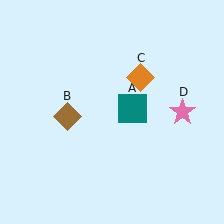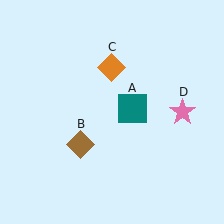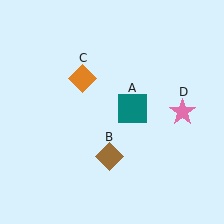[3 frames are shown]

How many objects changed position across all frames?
2 objects changed position: brown diamond (object B), orange diamond (object C).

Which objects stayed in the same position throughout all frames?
Teal square (object A) and pink star (object D) remained stationary.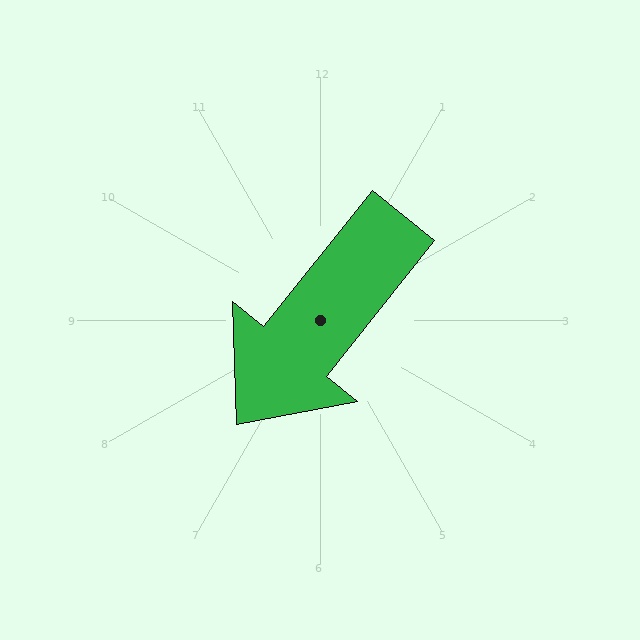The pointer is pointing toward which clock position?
Roughly 7 o'clock.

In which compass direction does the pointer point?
Southwest.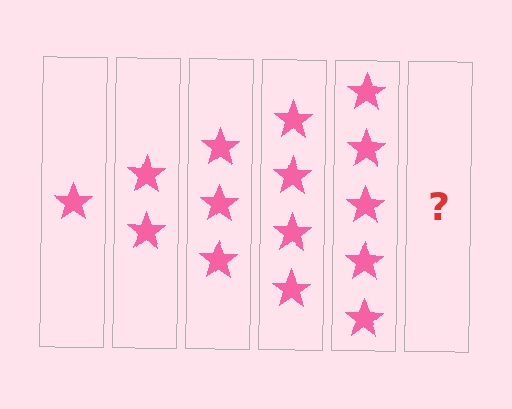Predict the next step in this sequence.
The next step is 6 stars.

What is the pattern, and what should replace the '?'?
The pattern is that each step adds one more star. The '?' should be 6 stars.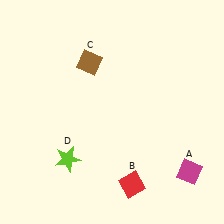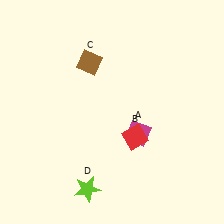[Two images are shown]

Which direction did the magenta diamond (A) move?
The magenta diamond (A) moved left.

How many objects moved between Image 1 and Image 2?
3 objects moved between the two images.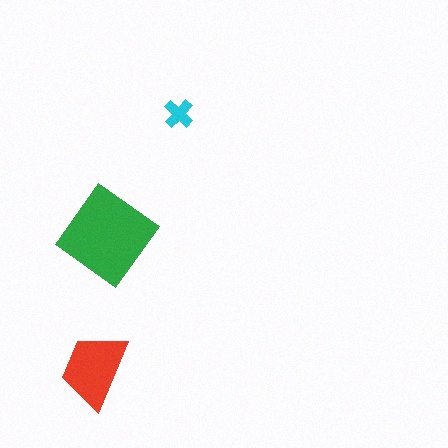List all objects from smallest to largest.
The cyan cross, the red trapezoid, the green diamond.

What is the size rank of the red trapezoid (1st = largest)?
2nd.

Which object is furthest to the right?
The cyan cross is rightmost.